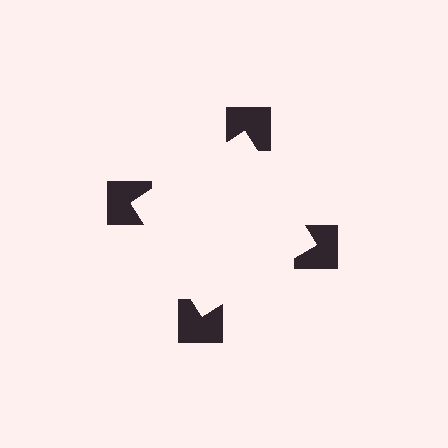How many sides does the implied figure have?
4 sides.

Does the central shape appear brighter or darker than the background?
It typically appears slightly brighter than the background, even though no actual brightness change is drawn.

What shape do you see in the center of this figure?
An illusory square — its edges are inferred from the aligned wedge cuts in the notched squares, not physically drawn.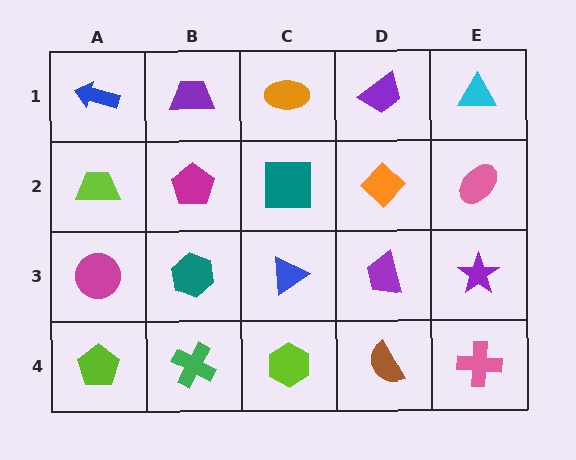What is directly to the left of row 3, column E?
A purple trapezoid.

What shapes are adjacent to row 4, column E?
A purple star (row 3, column E), a brown semicircle (row 4, column D).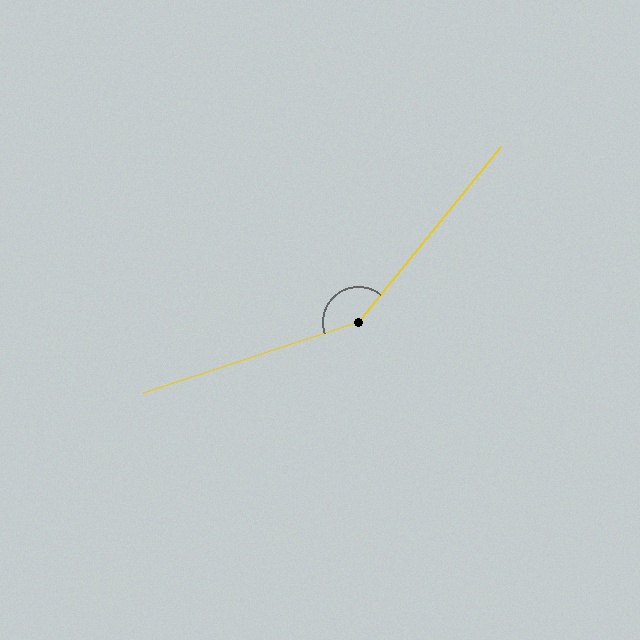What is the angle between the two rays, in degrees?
Approximately 147 degrees.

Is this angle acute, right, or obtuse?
It is obtuse.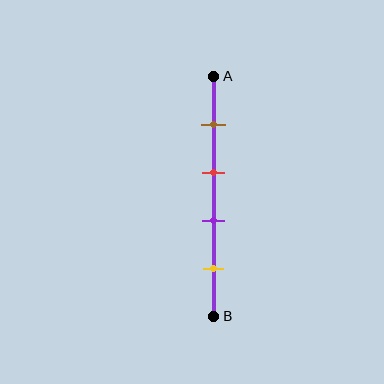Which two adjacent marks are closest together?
The red and purple marks are the closest adjacent pair.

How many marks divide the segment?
There are 4 marks dividing the segment.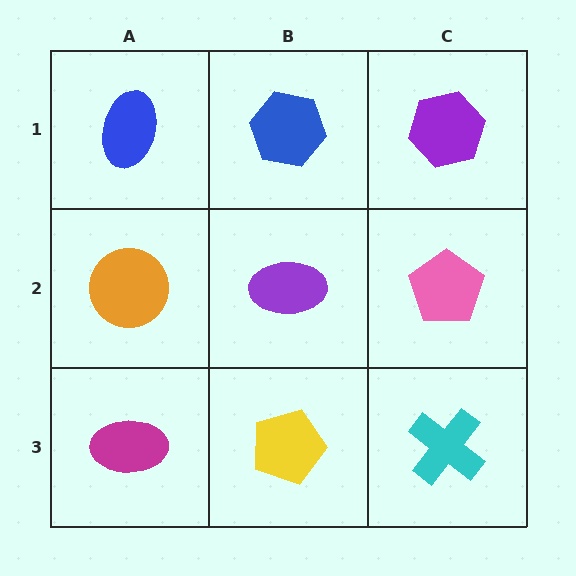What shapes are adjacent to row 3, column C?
A pink pentagon (row 2, column C), a yellow pentagon (row 3, column B).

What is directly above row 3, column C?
A pink pentagon.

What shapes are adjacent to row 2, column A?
A blue ellipse (row 1, column A), a magenta ellipse (row 3, column A), a purple ellipse (row 2, column B).